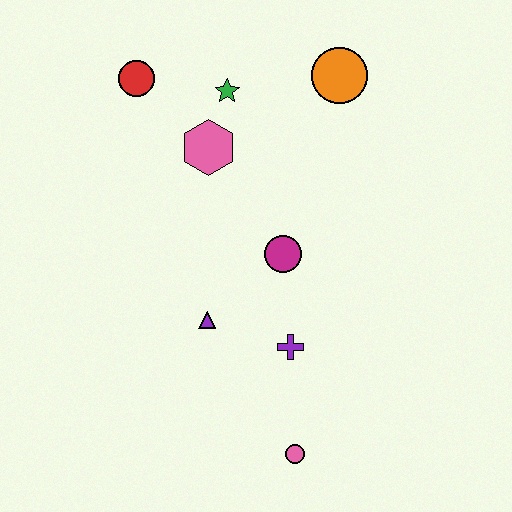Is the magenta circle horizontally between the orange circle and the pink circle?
No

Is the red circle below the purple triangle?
No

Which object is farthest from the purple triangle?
The orange circle is farthest from the purple triangle.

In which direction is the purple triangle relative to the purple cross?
The purple triangle is to the left of the purple cross.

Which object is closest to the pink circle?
The purple cross is closest to the pink circle.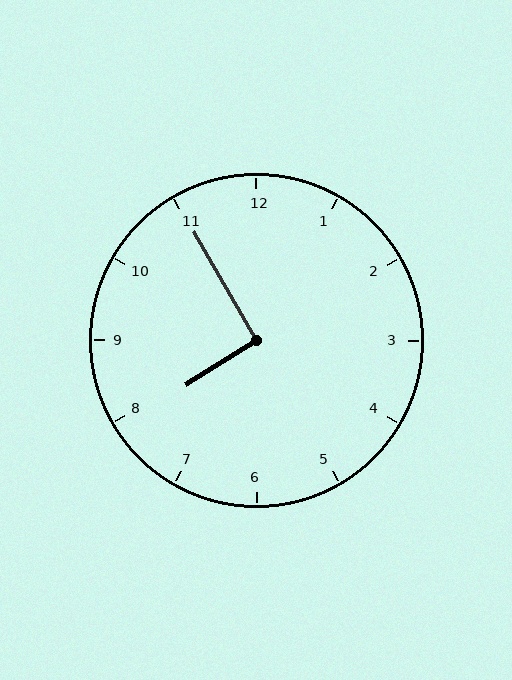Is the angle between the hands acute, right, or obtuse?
It is right.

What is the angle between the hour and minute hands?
Approximately 92 degrees.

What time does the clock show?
7:55.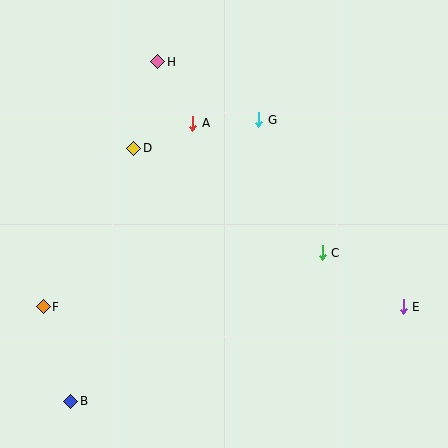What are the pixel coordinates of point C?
Point C is at (322, 253).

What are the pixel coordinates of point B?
Point B is at (71, 401).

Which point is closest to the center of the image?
Point C at (322, 253) is closest to the center.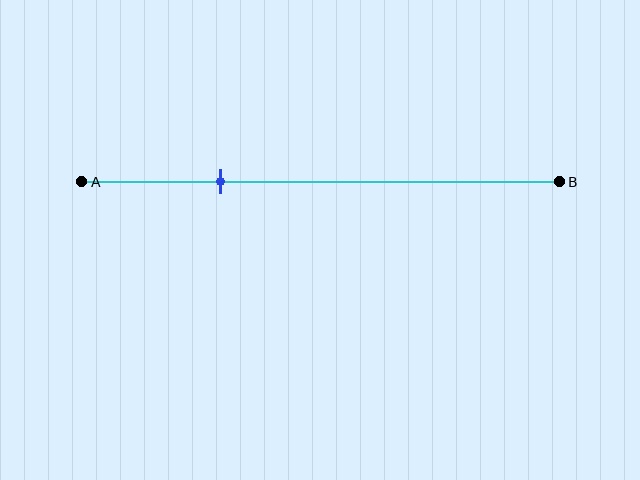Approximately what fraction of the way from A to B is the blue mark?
The blue mark is approximately 30% of the way from A to B.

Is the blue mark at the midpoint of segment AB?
No, the mark is at about 30% from A, not at the 50% midpoint.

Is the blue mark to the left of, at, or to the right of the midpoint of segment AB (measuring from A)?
The blue mark is to the left of the midpoint of segment AB.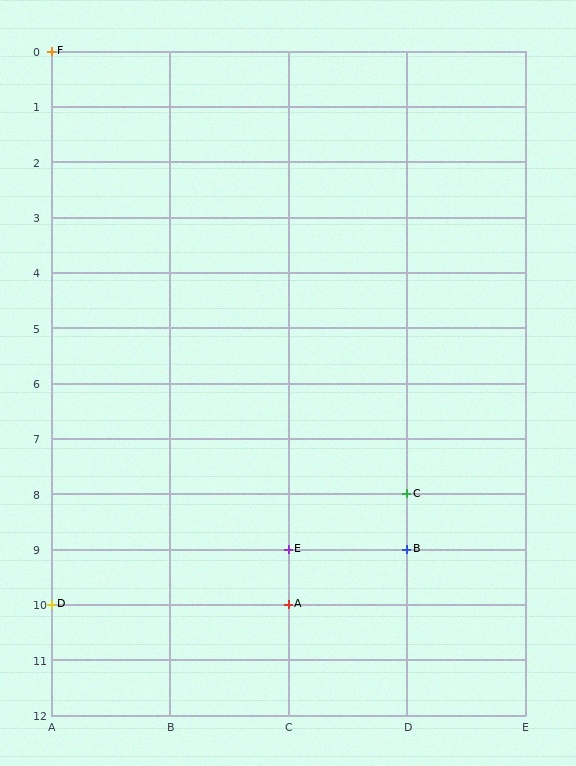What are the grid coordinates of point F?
Point F is at grid coordinates (A, 0).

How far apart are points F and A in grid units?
Points F and A are 2 columns and 10 rows apart (about 10.2 grid units diagonally).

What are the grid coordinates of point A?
Point A is at grid coordinates (C, 10).